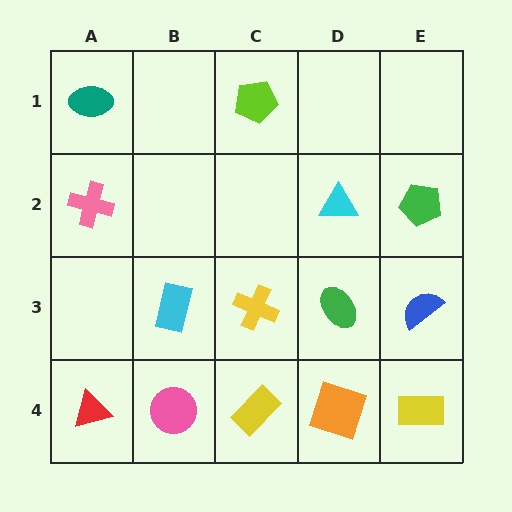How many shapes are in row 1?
2 shapes.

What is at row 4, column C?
A yellow rectangle.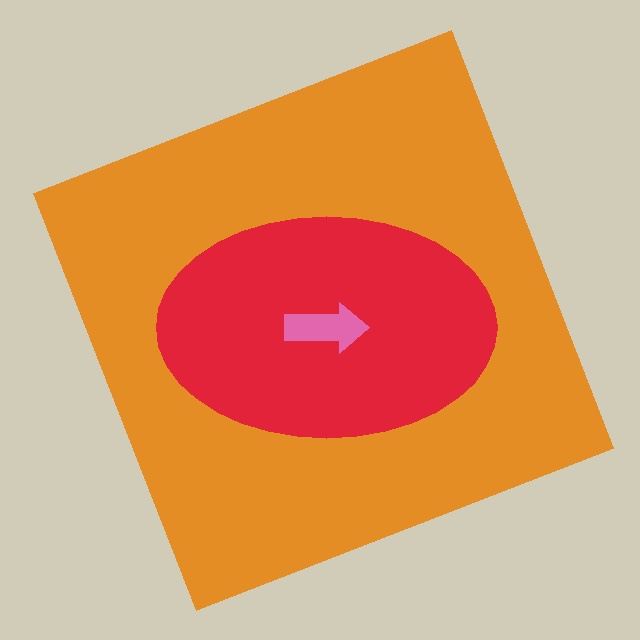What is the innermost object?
The pink arrow.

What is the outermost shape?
The orange square.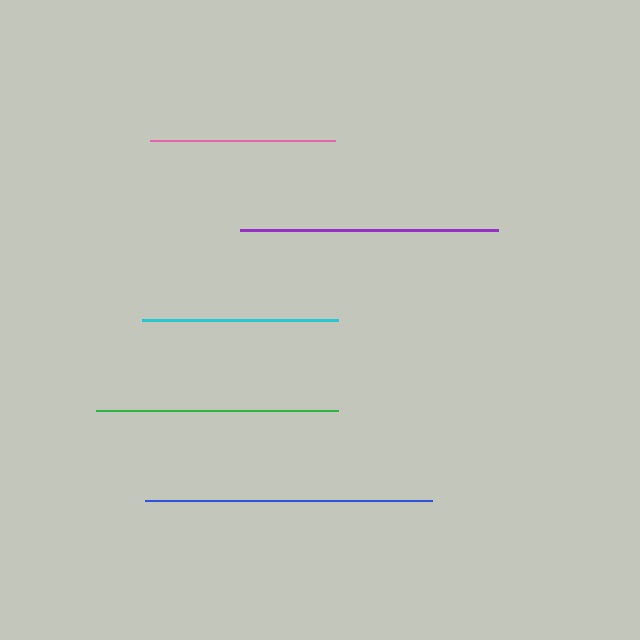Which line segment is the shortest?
The pink line is the shortest at approximately 185 pixels.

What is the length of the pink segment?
The pink segment is approximately 185 pixels long.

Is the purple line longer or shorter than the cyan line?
The purple line is longer than the cyan line.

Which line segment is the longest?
The blue line is the longest at approximately 287 pixels.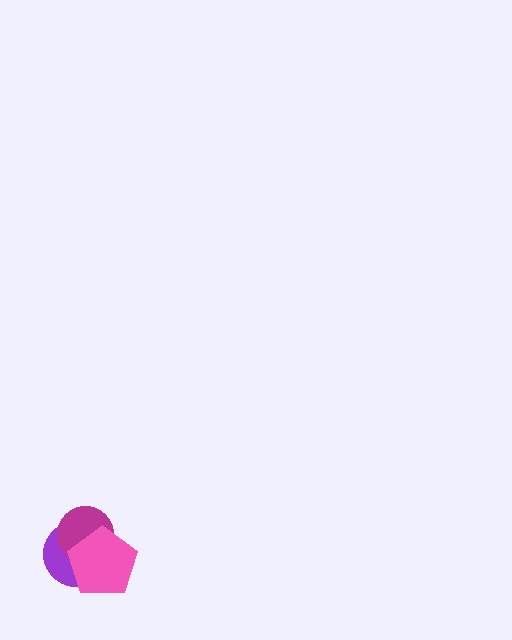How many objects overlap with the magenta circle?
2 objects overlap with the magenta circle.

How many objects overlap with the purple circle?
2 objects overlap with the purple circle.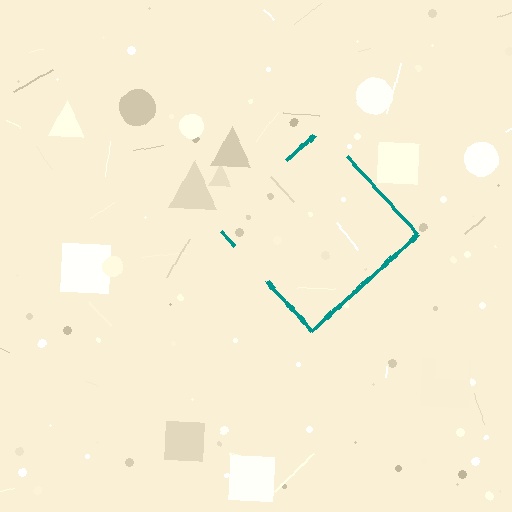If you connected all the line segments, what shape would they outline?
They would outline a diamond.